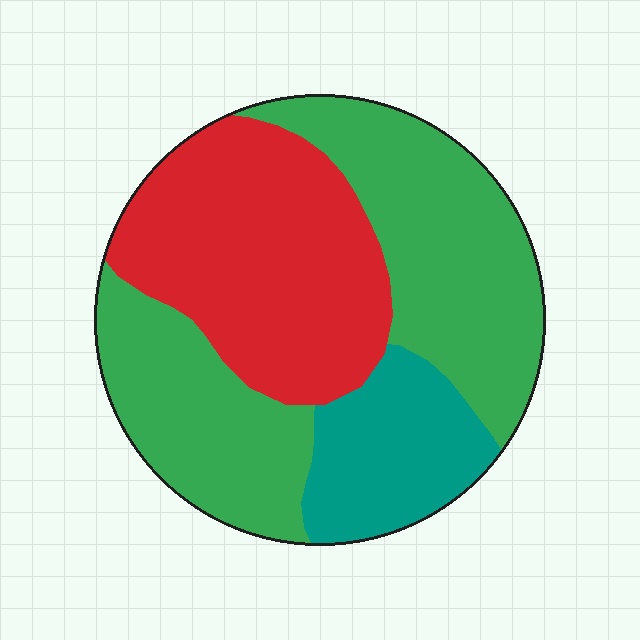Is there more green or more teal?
Green.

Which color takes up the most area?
Green, at roughly 50%.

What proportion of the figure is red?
Red takes up about one third (1/3) of the figure.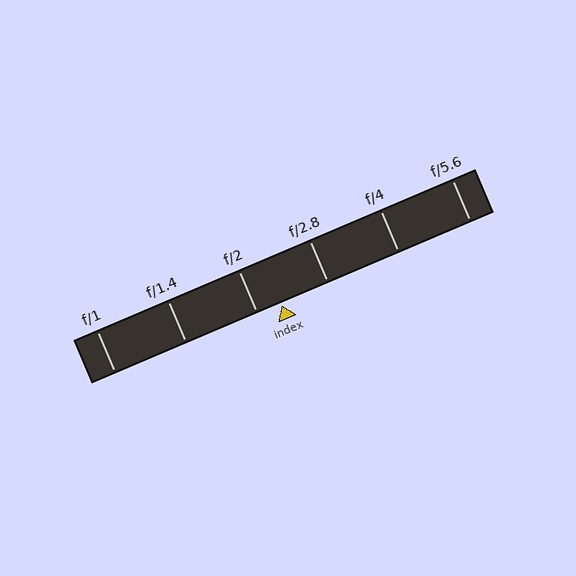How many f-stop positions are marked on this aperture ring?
There are 6 f-stop positions marked.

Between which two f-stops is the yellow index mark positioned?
The index mark is between f/2 and f/2.8.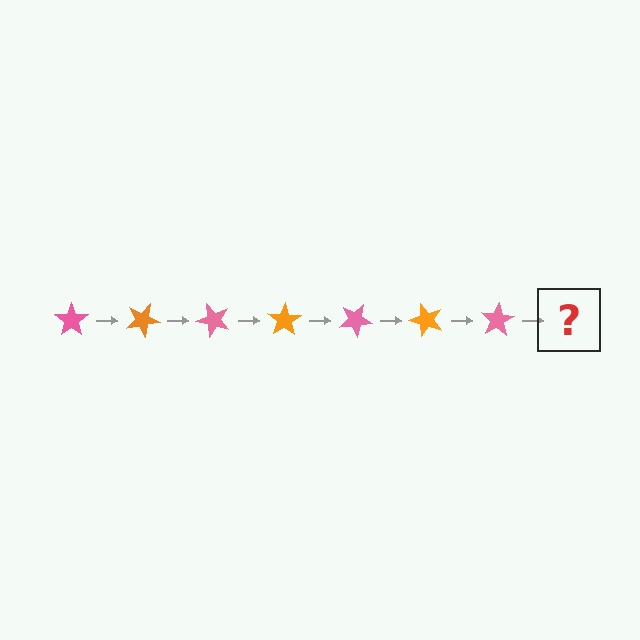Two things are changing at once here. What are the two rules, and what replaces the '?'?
The two rules are that it rotates 25 degrees each step and the color cycles through pink and orange. The '?' should be an orange star, rotated 175 degrees from the start.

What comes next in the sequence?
The next element should be an orange star, rotated 175 degrees from the start.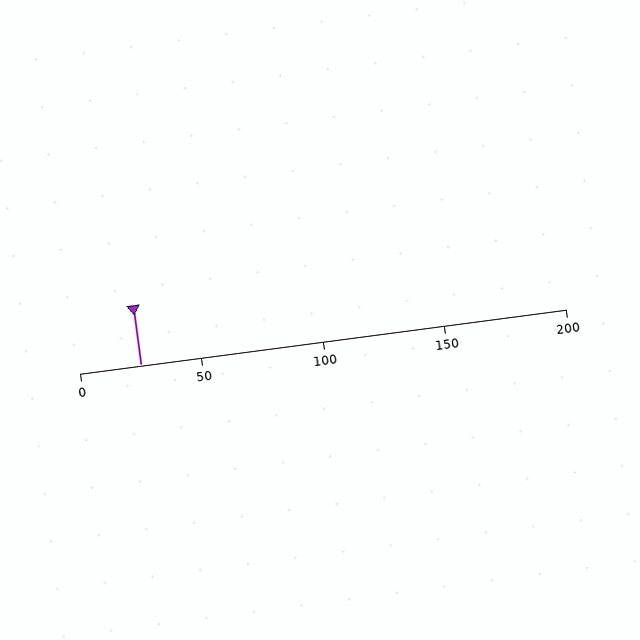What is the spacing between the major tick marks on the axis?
The major ticks are spaced 50 apart.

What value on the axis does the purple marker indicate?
The marker indicates approximately 25.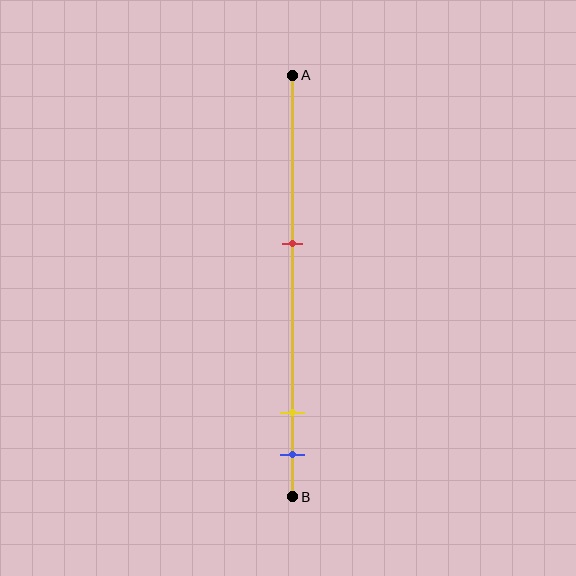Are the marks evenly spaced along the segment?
No, the marks are not evenly spaced.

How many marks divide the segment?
There are 3 marks dividing the segment.